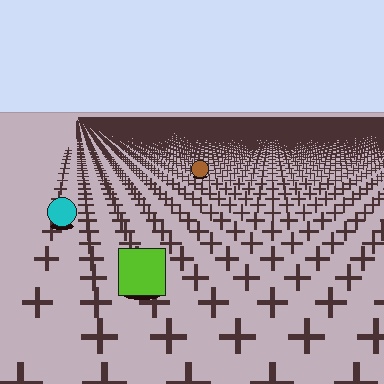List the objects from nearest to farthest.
From nearest to farthest: the lime square, the cyan circle, the brown circle.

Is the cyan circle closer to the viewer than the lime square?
No. The lime square is closer — you can tell from the texture gradient: the ground texture is coarser near it.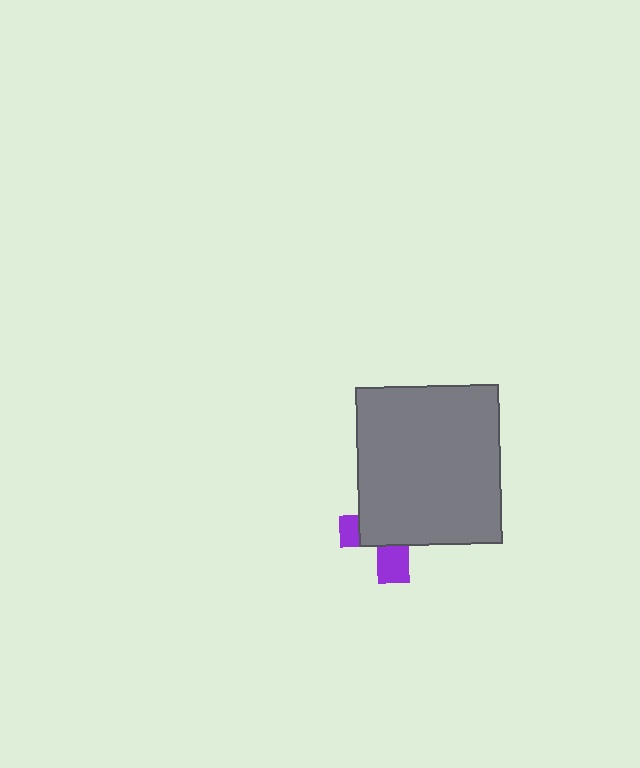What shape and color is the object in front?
The object in front is a gray rectangle.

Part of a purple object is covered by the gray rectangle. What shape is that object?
It is a cross.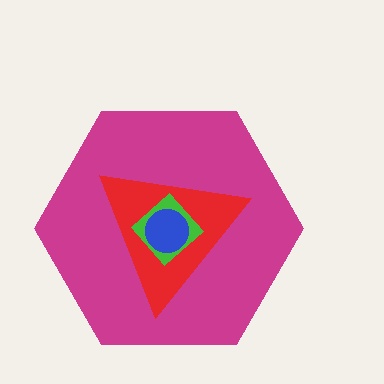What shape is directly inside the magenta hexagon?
The red triangle.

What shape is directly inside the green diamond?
The blue circle.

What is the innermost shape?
The blue circle.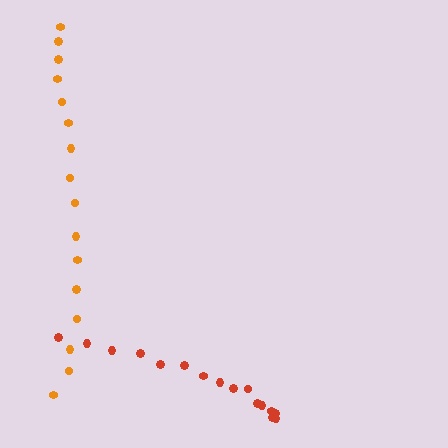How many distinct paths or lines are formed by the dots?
There are 2 distinct paths.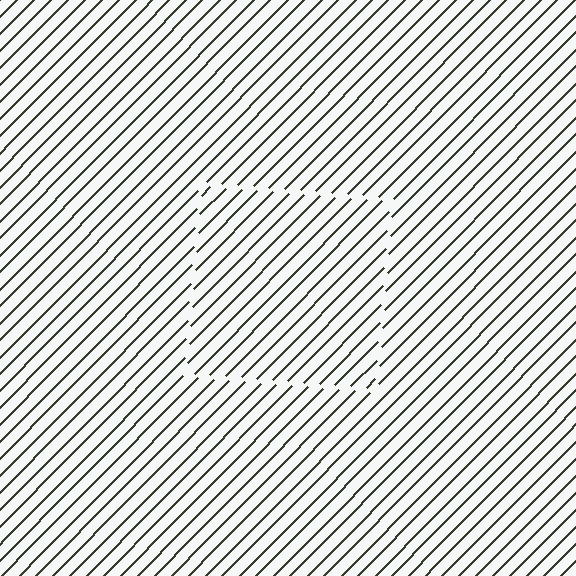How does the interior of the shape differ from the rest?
The interior of the shape contains the same grating, shifted by half a period — the contour is defined by the phase discontinuity where line-ends from the inner and outer gratings abut.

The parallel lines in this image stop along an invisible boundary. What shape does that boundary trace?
An illusory square. The interior of the shape contains the same grating, shifted by half a period — the contour is defined by the phase discontinuity where line-ends from the inner and outer gratings abut.